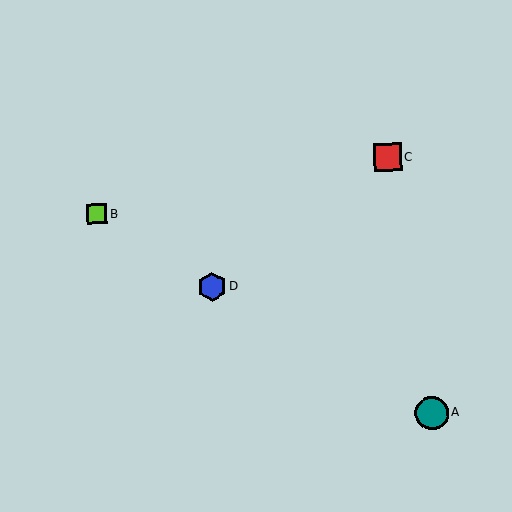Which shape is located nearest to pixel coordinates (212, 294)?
The blue hexagon (labeled D) at (212, 287) is nearest to that location.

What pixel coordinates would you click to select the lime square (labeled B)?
Click at (97, 214) to select the lime square B.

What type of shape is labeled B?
Shape B is a lime square.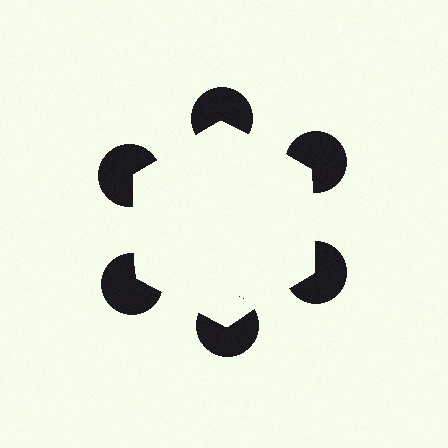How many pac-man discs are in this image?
There are 6 — one at each vertex of the illusory hexagon.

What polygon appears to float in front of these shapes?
An illusory hexagon — its edges are inferred from the aligned wedge cuts in the pac-man discs, not physically drawn.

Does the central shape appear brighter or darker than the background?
It typically appears slightly brighter than the background, even though no actual brightness change is drawn.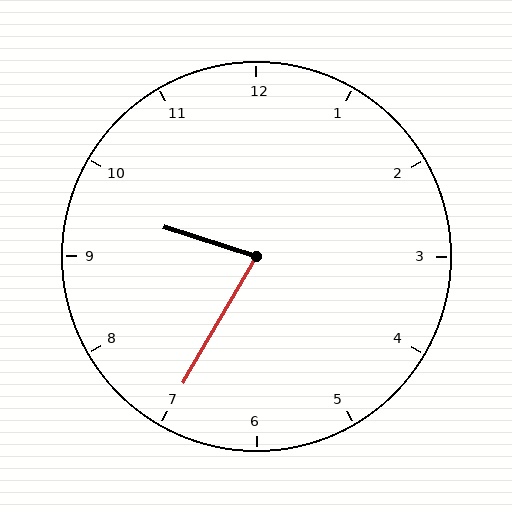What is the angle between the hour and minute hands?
Approximately 78 degrees.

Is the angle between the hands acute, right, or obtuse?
It is acute.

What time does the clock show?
9:35.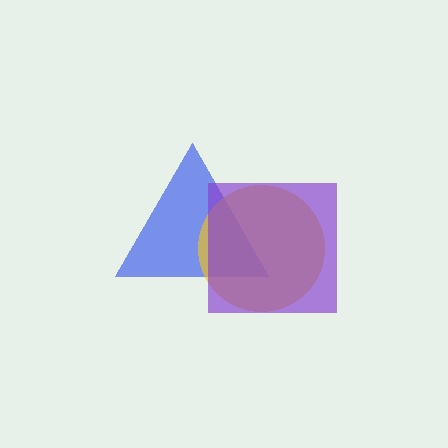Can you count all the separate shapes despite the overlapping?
Yes, there are 3 separate shapes.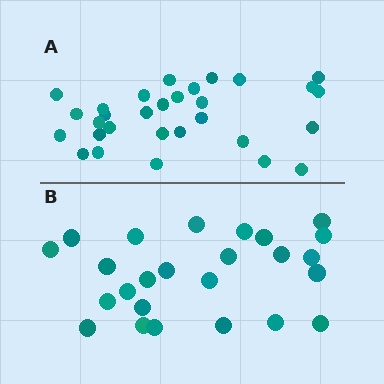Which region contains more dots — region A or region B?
Region A (the top region) has more dots.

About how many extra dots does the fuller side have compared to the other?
Region A has about 5 more dots than region B.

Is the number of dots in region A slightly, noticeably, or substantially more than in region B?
Region A has only slightly more — the two regions are fairly close. The ratio is roughly 1.2 to 1.